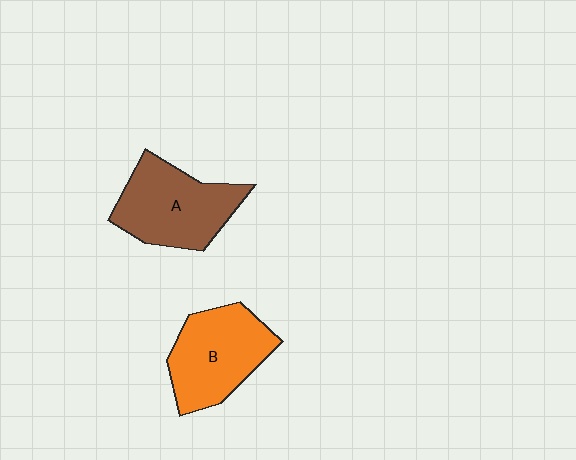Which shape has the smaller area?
Shape B (orange).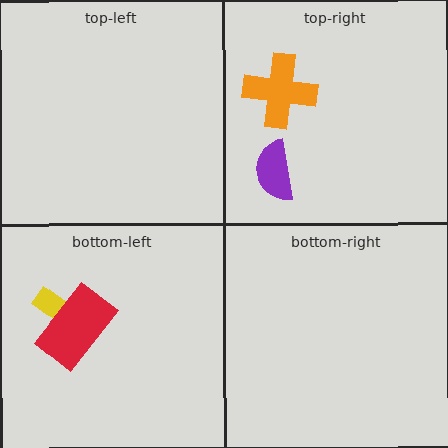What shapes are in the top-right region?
The purple semicircle, the orange cross.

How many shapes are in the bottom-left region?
2.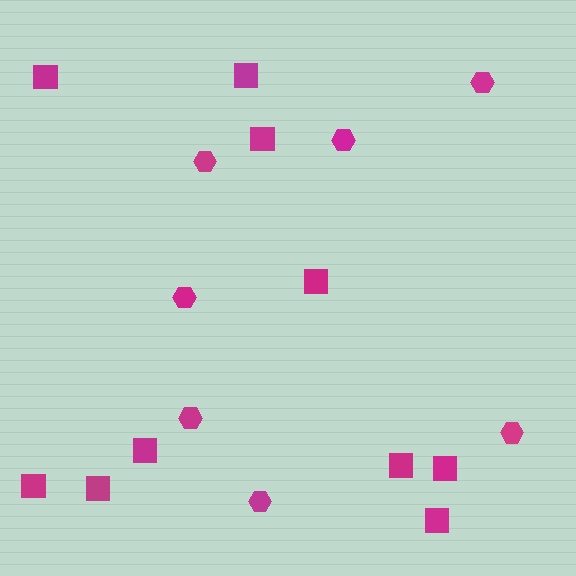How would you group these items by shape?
There are 2 groups: one group of hexagons (7) and one group of squares (10).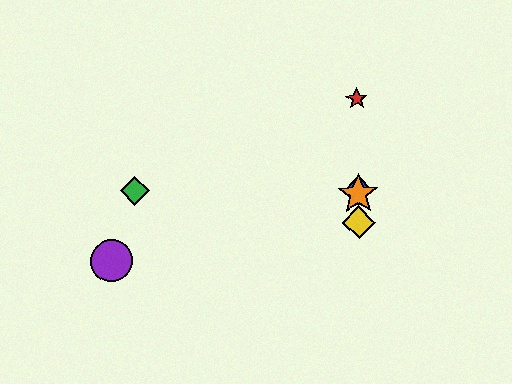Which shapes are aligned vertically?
The red star, the blue diamond, the yellow diamond, the orange star are aligned vertically.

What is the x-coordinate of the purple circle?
The purple circle is at x≈112.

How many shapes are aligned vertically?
4 shapes (the red star, the blue diamond, the yellow diamond, the orange star) are aligned vertically.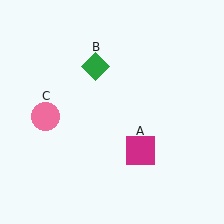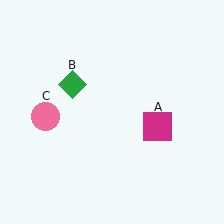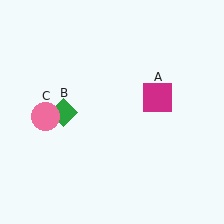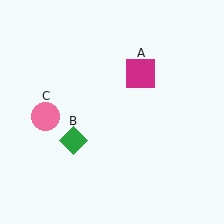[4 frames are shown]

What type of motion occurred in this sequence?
The magenta square (object A), green diamond (object B) rotated counterclockwise around the center of the scene.